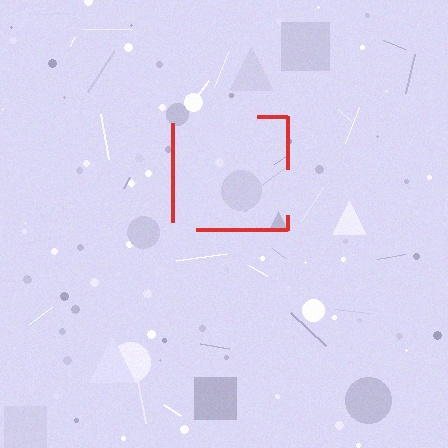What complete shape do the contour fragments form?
The contour fragments form a square.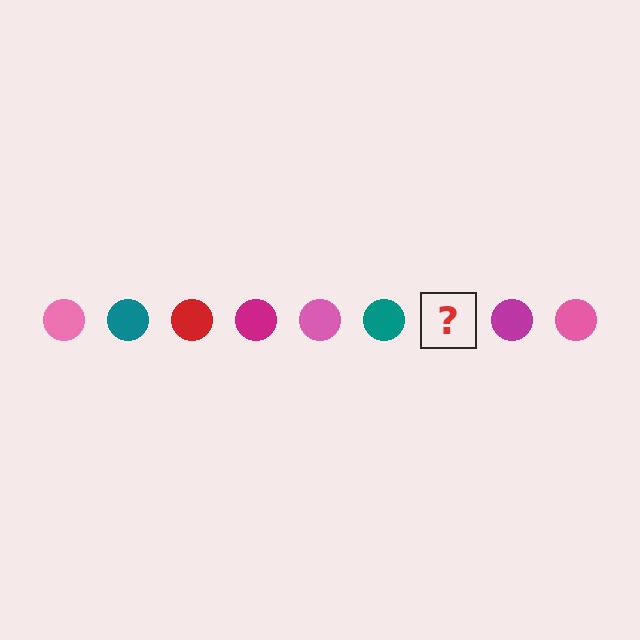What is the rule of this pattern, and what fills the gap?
The rule is that the pattern cycles through pink, teal, red, magenta circles. The gap should be filled with a red circle.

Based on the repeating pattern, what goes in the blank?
The blank should be a red circle.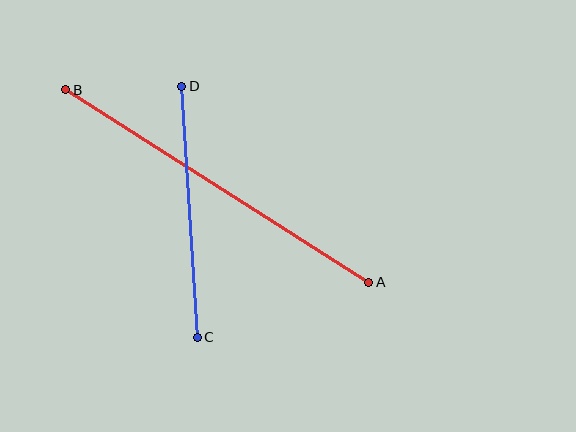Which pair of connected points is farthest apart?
Points A and B are farthest apart.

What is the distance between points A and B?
The distance is approximately 359 pixels.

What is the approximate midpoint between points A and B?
The midpoint is at approximately (217, 186) pixels.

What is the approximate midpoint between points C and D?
The midpoint is at approximately (190, 212) pixels.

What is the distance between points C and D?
The distance is approximately 252 pixels.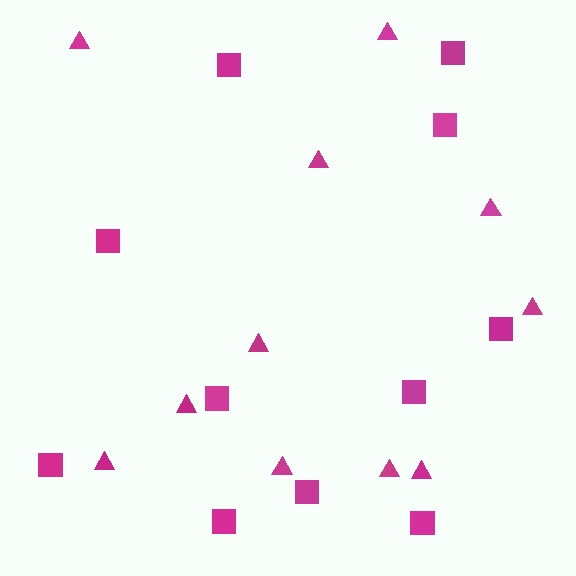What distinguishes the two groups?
There are 2 groups: one group of triangles (11) and one group of squares (11).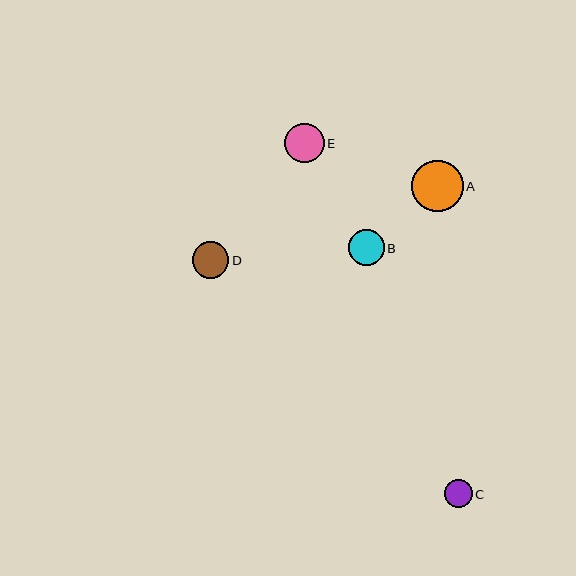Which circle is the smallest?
Circle C is the smallest with a size of approximately 28 pixels.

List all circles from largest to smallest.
From largest to smallest: A, E, D, B, C.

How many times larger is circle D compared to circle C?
Circle D is approximately 1.3 times the size of circle C.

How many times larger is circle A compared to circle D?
Circle A is approximately 1.4 times the size of circle D.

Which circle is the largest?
Circle A is the largest with a size of approximately 52 pixels.